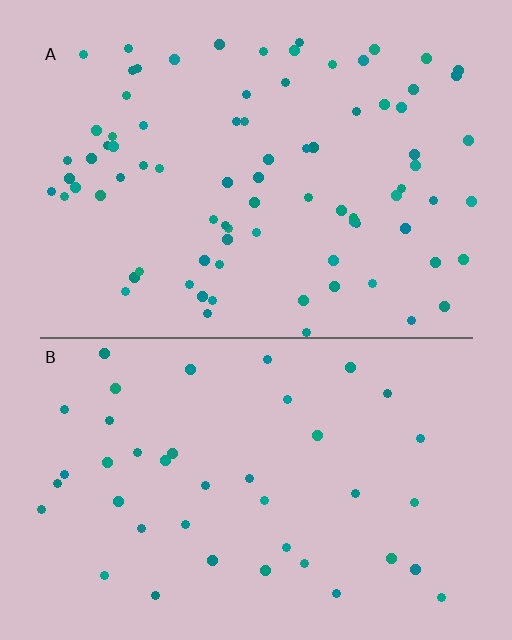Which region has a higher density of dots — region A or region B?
A (the top).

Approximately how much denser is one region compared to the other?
Approximately 2.0× — region A over region B.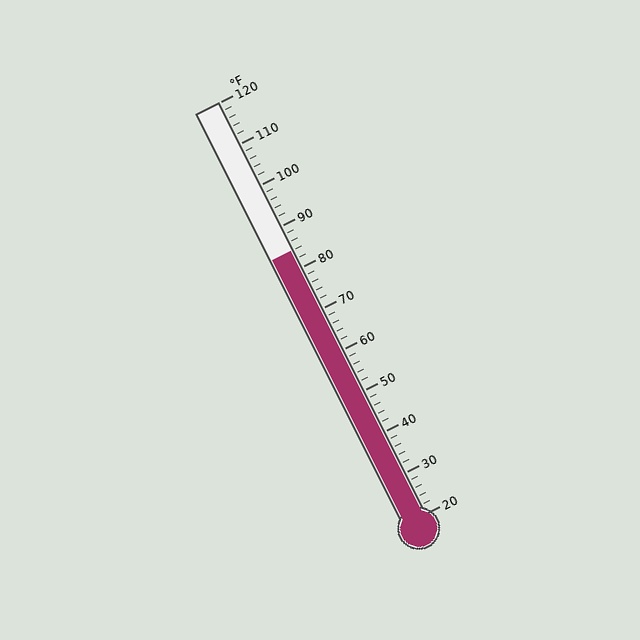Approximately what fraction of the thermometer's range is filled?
The thermometer is filled to approximately 65% of its range.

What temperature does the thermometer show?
The thermometer shows approximately 84°F.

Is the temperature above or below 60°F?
The temperature is above 60°F.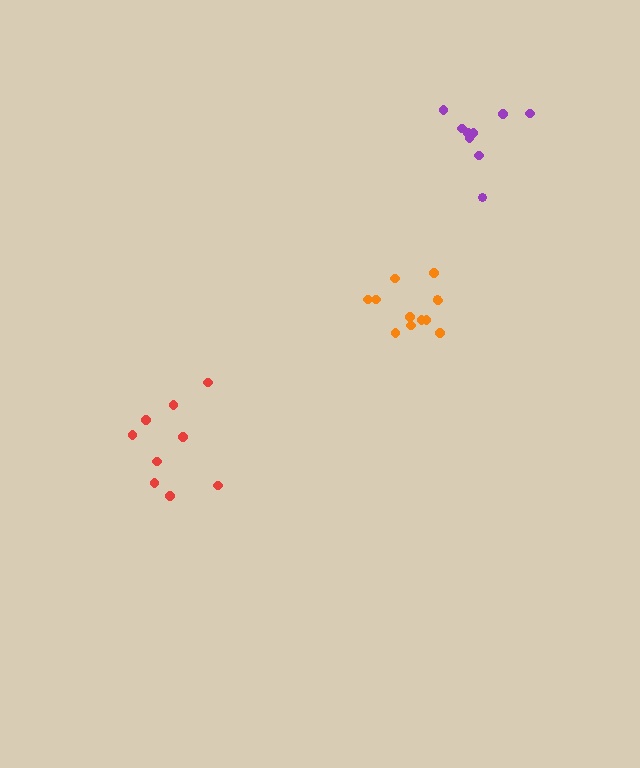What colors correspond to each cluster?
The clusters are colored: orange, purple, red.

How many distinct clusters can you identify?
There are 3 distinct clusters.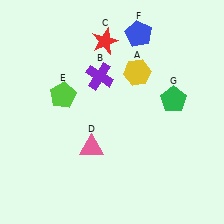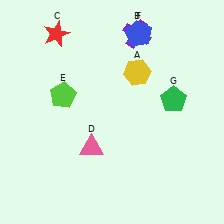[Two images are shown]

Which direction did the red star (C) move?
The red star (C) moved left.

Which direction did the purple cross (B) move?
The purple cross (B) moved up.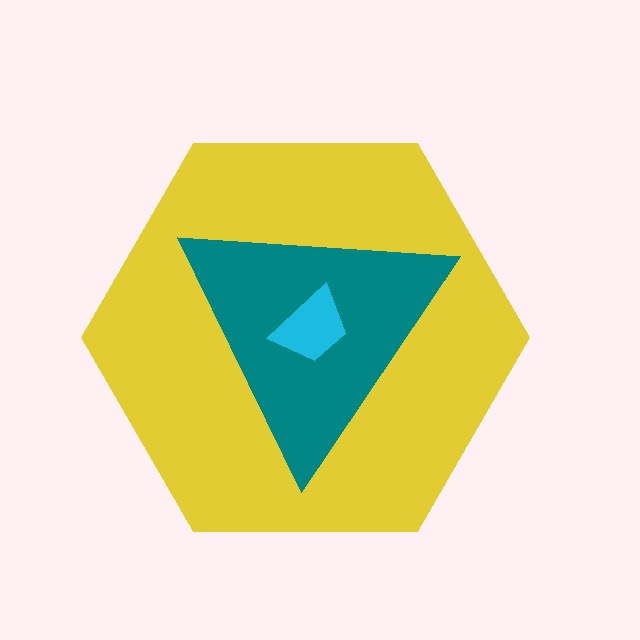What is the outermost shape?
The yellow hexagon.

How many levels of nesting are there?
3.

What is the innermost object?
The cyan trapezoid.